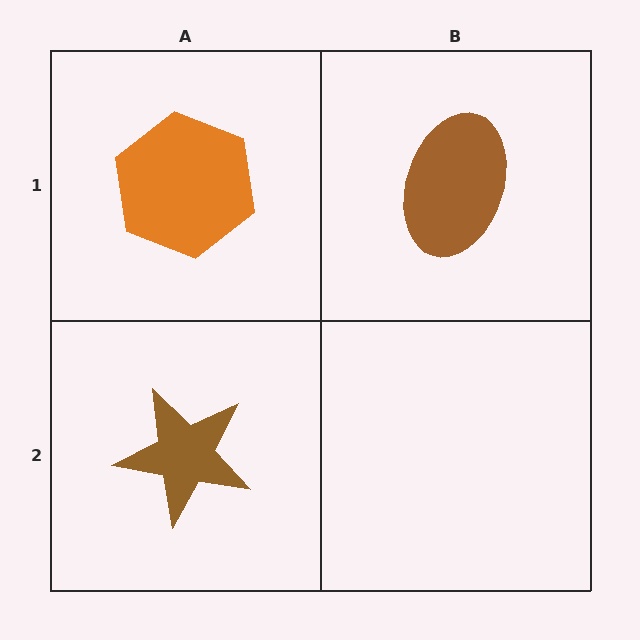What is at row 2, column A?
A brown star.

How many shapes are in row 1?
2 shapes.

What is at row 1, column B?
A brown ellipse.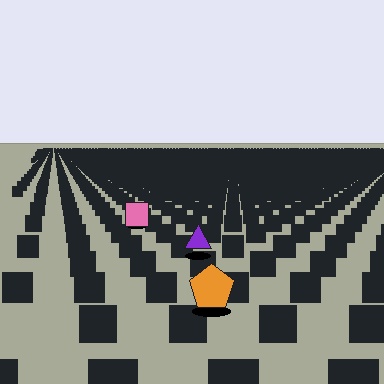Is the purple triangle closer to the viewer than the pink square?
Yes. The purple triangle is closer — you can tell from the texture gradient: the ground texture is coarser near it.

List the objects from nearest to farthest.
From nearest to farthest: the orange pentagon, the purple triangle, the pink square.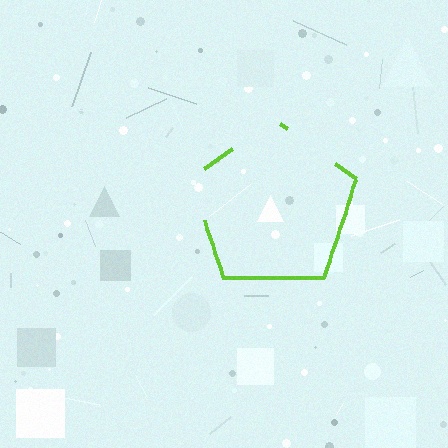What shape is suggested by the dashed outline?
The dashed outline suggests a pentagon.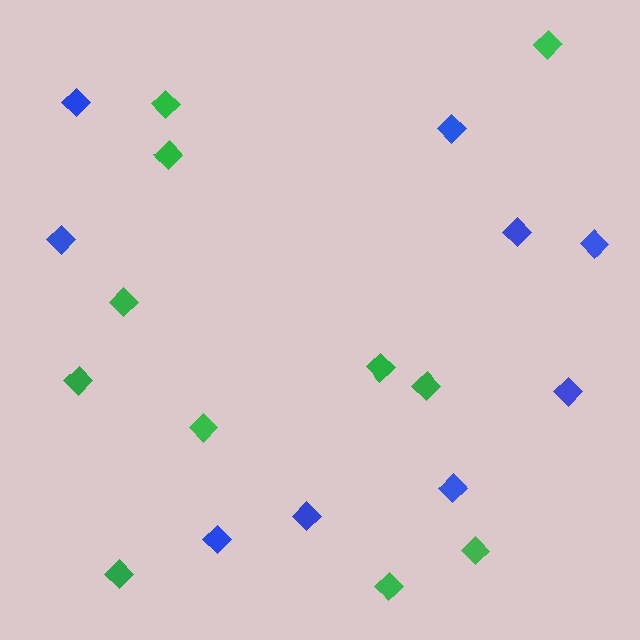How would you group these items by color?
There are 2 groups: one group of green diamonds (11) and one group of blue diamonds (9).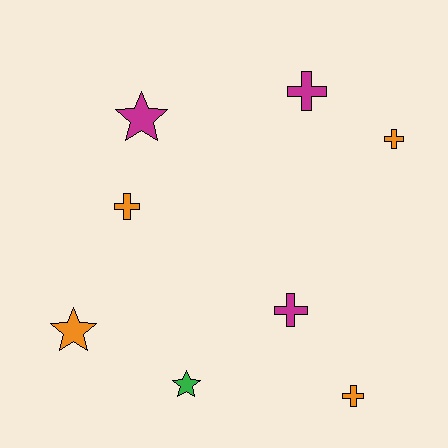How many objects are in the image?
There are 8 objects.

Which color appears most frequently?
Orange, with 4 objects.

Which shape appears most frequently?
Cross, with 5 objects.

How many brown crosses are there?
There are no brown crosses.